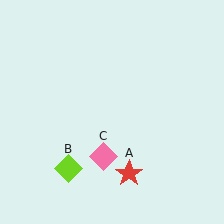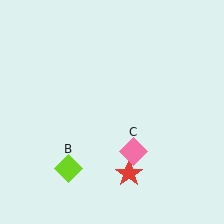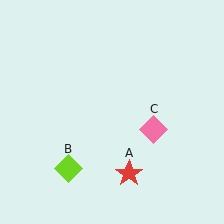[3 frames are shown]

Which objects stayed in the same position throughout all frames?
Red star (object A) and lime diamond (object B) remained stationary.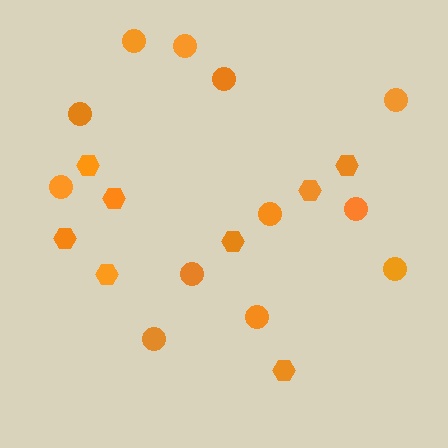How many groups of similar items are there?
There are 2 groups: one group of hexagons (8) and one group of circles (12).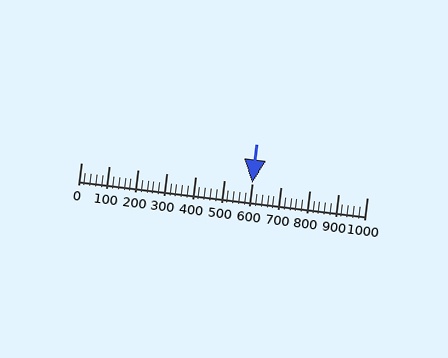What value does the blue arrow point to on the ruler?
The blue arrow points to approximately 598.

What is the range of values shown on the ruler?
The ruler shows values from 0 to 1000.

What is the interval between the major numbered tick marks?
The major tick marks are spaced 100 units apart.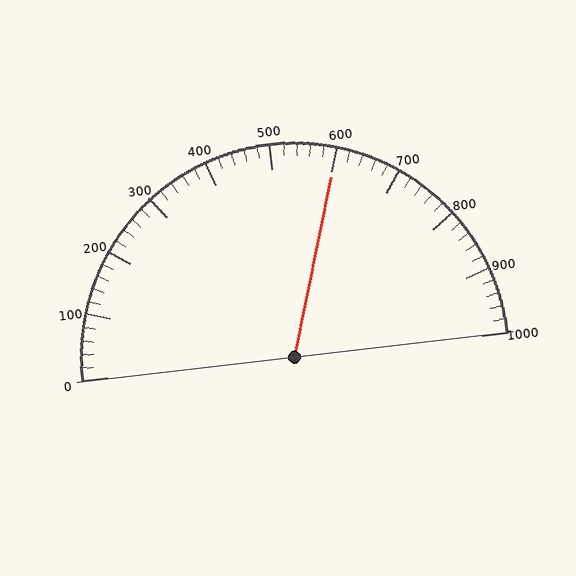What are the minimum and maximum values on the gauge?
The gauge ranges from 0 to 1000.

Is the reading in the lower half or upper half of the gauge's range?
The reading is in the upper half of the range (0 to 1000).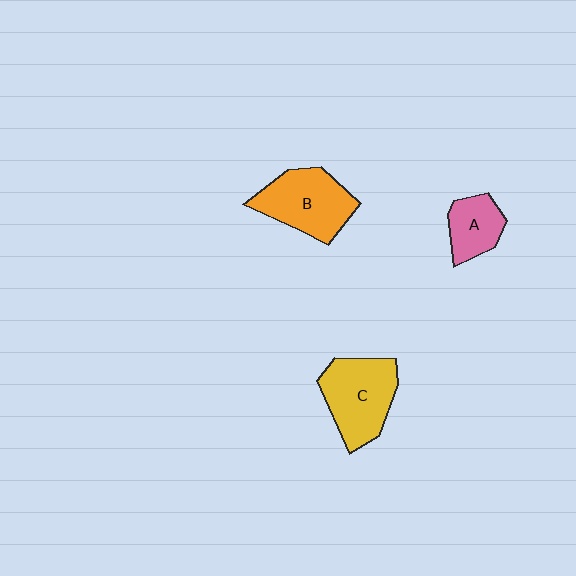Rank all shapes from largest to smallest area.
From largest to smallest: C (yellow), B (orange), A (pink).